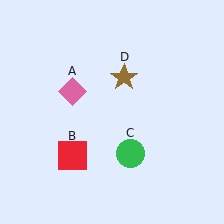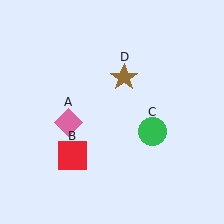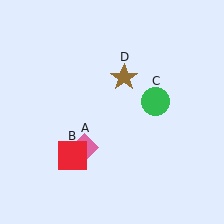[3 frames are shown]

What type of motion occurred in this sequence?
The pink diamond (object A), green circle (object C) rotated counterclockwise around the center of the scene.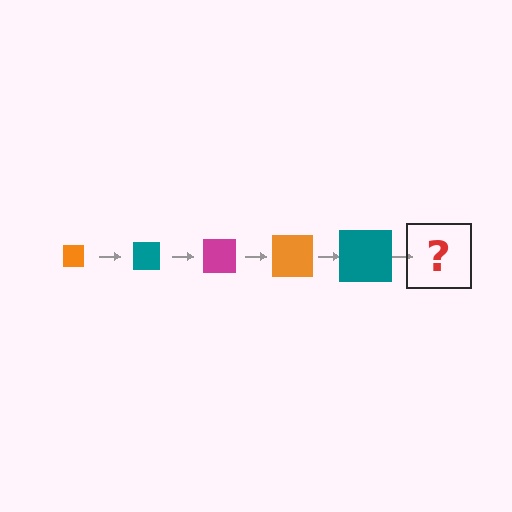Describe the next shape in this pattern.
It should be a magenta square, larger than the previous one.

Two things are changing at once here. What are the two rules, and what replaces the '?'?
The two rules are that the square grows larger each step and the color cycles through orange, teal, and magenta. The '?' should be a magenta square, larger than the previous one.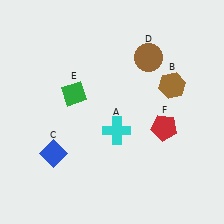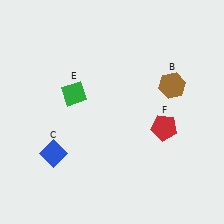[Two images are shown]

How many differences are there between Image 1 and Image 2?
There are 2 differences between the two images.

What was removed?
The cyan cross (A), the brown circle (D) were removed in Image 2.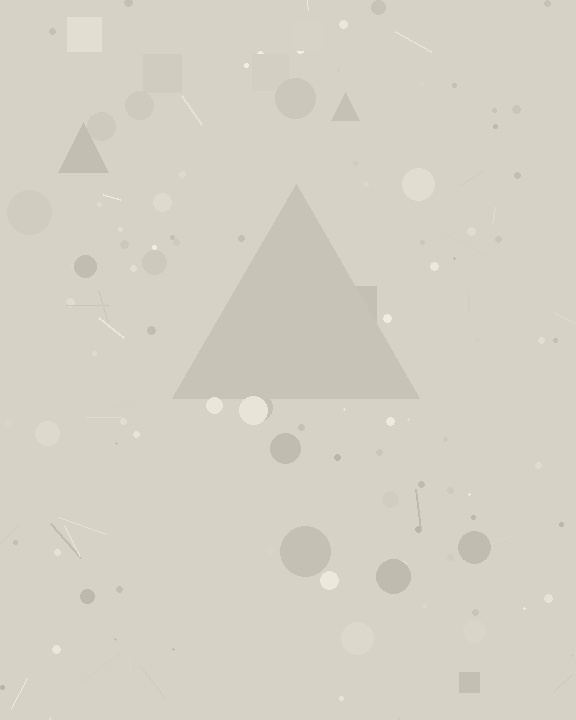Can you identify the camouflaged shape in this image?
The camouflaged shape is a triangle.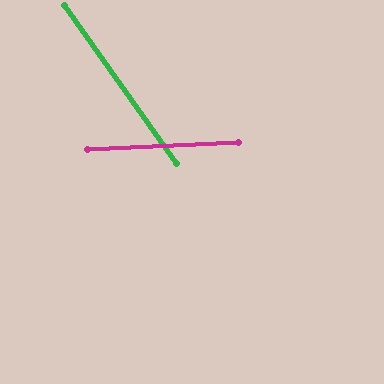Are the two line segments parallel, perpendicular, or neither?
Neither parallel nor perpendicular — they differ by about 57°.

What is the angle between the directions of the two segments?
Approximately 57 degrees.